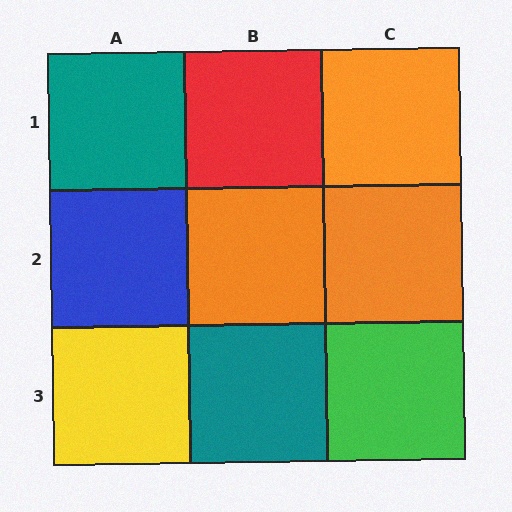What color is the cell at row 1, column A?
Teal.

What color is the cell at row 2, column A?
Blue.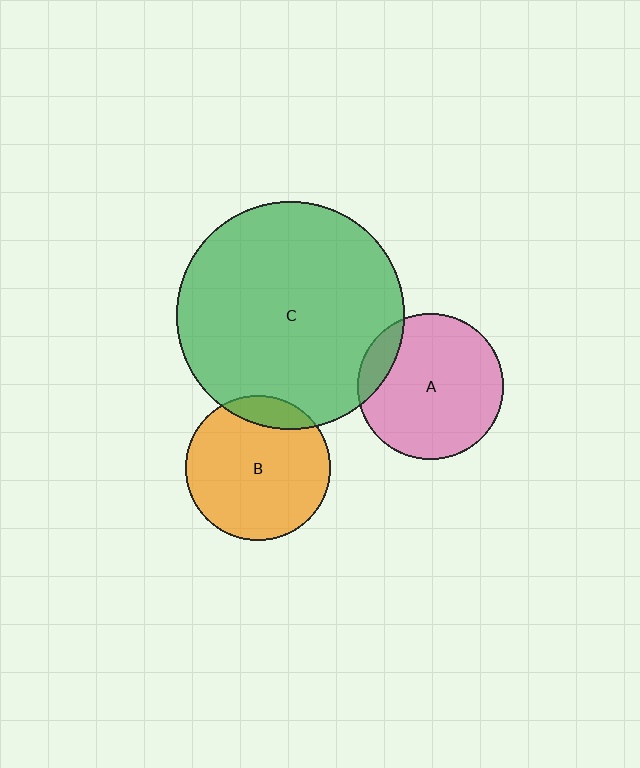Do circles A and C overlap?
Yes.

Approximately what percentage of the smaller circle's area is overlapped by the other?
Approximately 10%.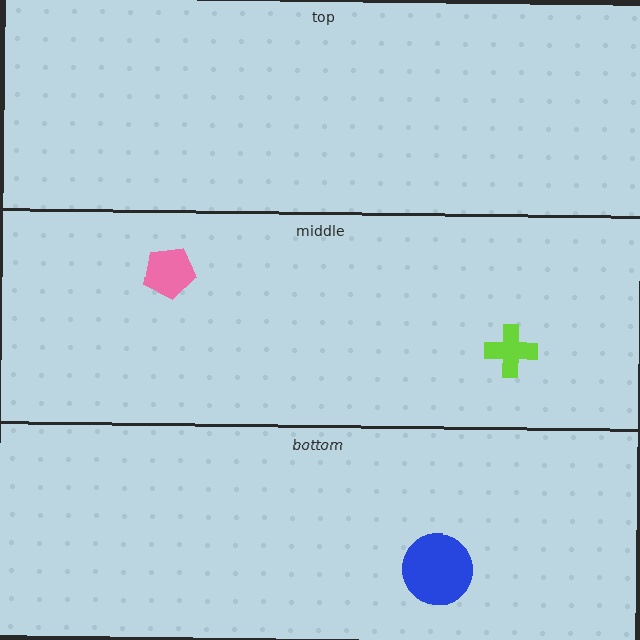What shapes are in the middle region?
The lime cross, the pink pentagon.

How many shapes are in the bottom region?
1.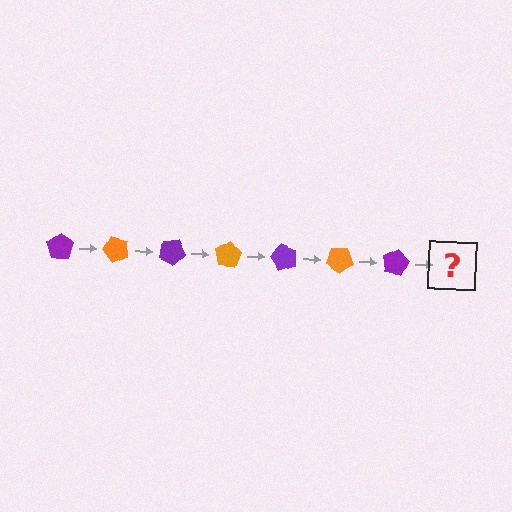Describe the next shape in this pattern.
It should be an orange pentagon, rotated 350 degrees from the start.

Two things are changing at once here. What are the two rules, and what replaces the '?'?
The two rules are that it rotates 50 degrees each step and the color cycles through purple and orange. The '?' should be an orange pentagon, rotated 350 degrees from the start.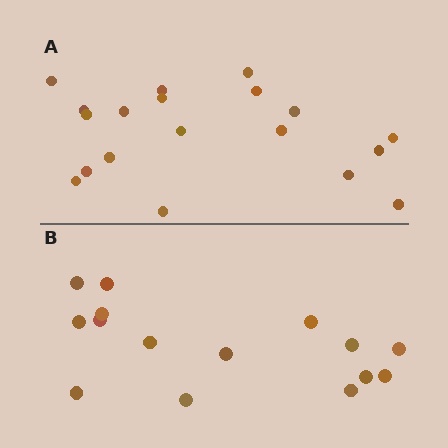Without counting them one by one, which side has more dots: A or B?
Region A (the top region) has more dots.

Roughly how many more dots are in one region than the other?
Region A has about 4 more dots than region B.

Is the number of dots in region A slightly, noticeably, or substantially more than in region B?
Region A has noticeably more, but not dramatically so. The ratio is roughly 1.3 to 1.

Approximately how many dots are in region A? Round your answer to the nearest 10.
About 20 dots. (The exact count is 19, which rounds to 20.)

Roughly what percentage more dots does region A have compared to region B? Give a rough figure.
About 25% more.